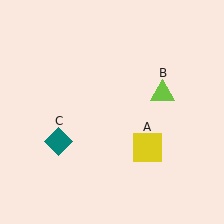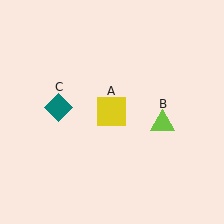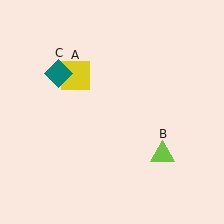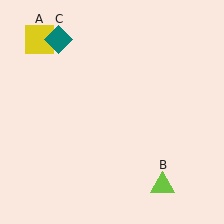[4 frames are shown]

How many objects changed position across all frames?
3 objects changed position: yellow square (object A), lime triangle (object B), teal diamond (object C).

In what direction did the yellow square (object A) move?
The yellow square (object A) moved up and to the left.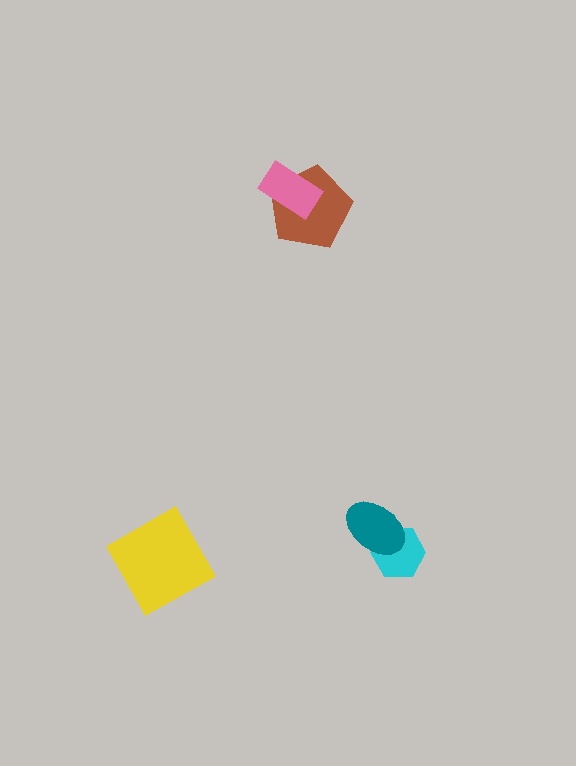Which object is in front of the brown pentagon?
The pink rectangle is in front of the brown pentagon.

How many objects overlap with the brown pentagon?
1 object overlaps with the brown pentagon.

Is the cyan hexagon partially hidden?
Yes, it is partially covered by another shape.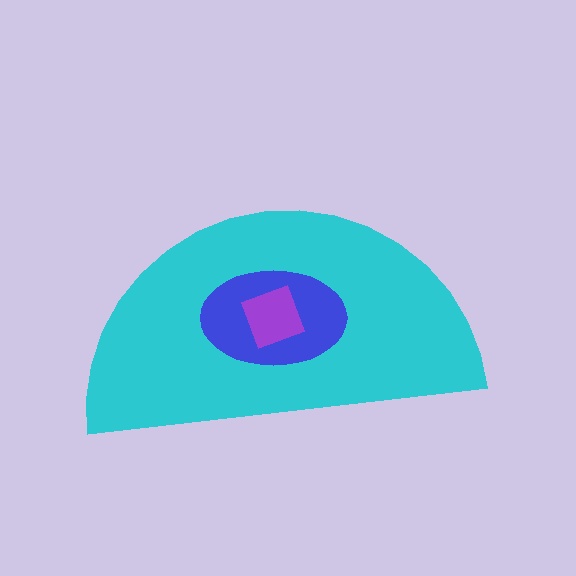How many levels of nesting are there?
3.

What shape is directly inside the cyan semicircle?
The blue ellipse.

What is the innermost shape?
The purple square.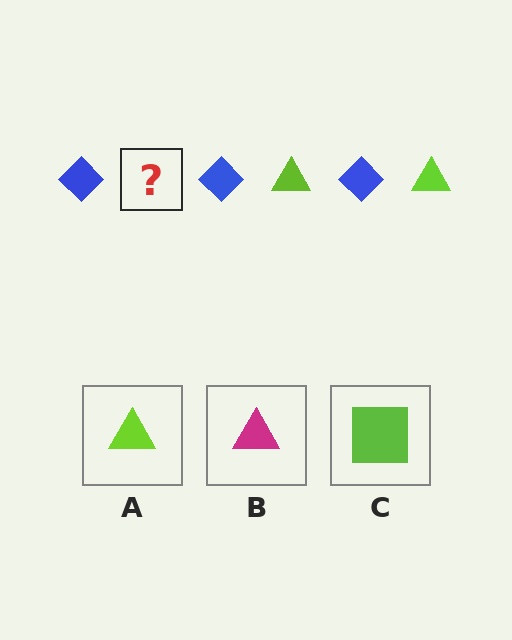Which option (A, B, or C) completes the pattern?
A.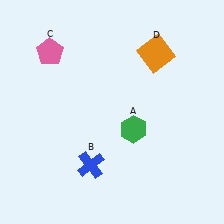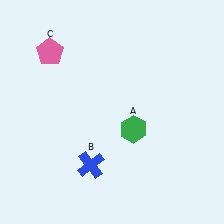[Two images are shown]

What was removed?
The orange square (D) was removed in Image 2.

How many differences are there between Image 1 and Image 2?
There is 1 difference between the two images.